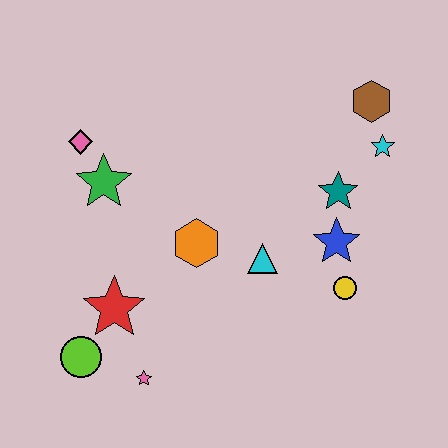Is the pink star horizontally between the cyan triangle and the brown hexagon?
No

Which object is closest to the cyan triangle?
The orange hexagon is closest to the cyan triangle.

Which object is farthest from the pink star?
The brown hexagon is farthest from the pink star.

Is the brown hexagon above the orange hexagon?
Yes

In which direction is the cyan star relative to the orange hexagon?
The cyan star is to the right of the orange hexagon.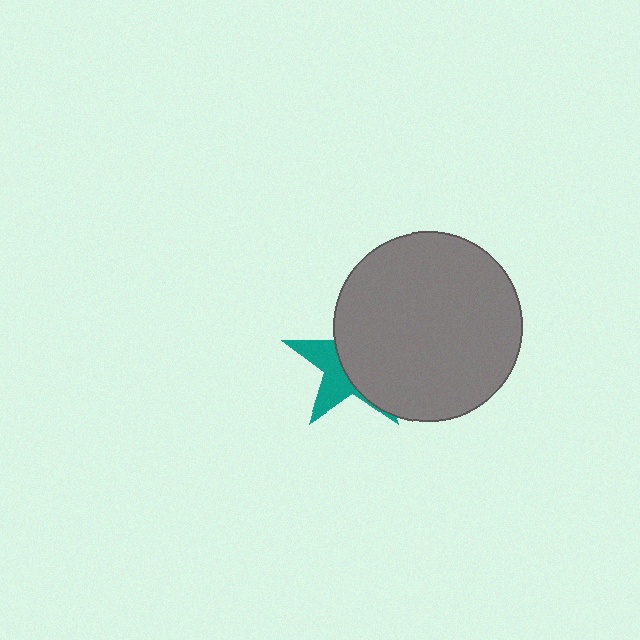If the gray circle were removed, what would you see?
You would see the complete teal star.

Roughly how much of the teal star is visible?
A small part of it is visible (roughly 38%).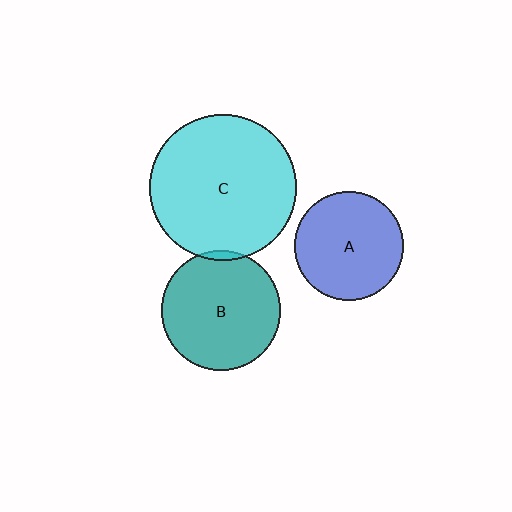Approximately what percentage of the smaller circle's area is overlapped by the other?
Approximately 5%.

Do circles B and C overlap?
Yes.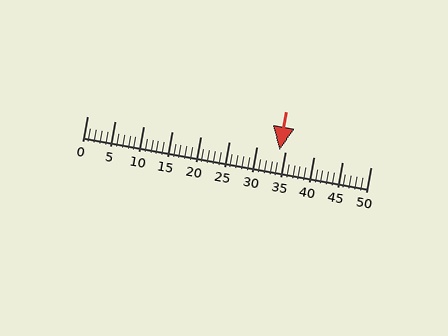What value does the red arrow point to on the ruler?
The red arrow points to approximately 34.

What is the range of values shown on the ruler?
The ruler shows values from 0 to 50.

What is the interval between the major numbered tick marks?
The major tick marks are spaced 5 units apart.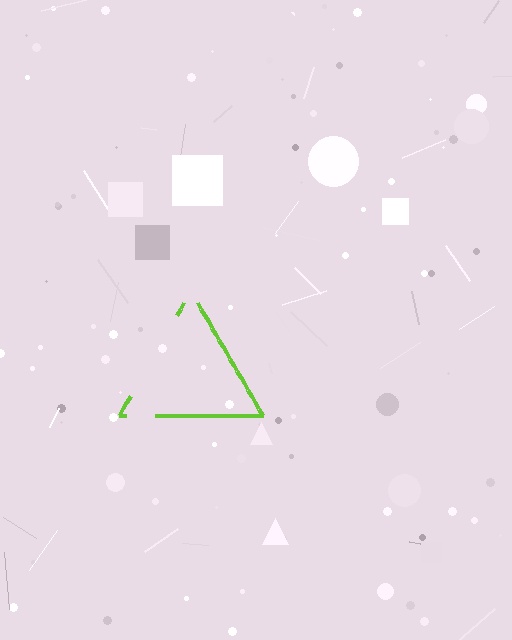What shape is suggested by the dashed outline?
The dashed outline suggests a triangle.